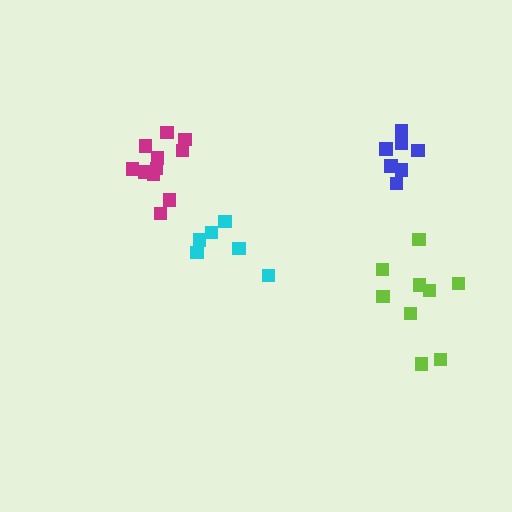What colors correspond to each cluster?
The clusters are colored: cyan, lime, blue, magenta.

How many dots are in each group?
Group 1: 6 dots, Group 2: 9 dots, Group 3: 7 dots, Group 4: 11 dots (33 total).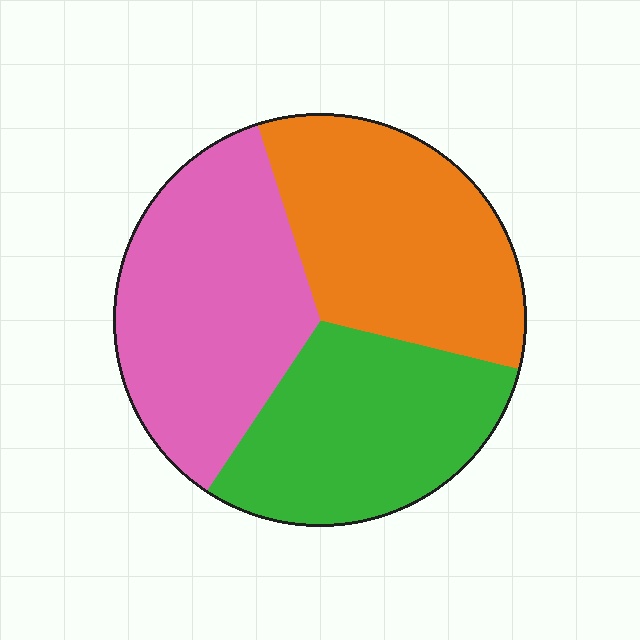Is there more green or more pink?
Pink.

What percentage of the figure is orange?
Orange takes up about one third (1/3) of the figure.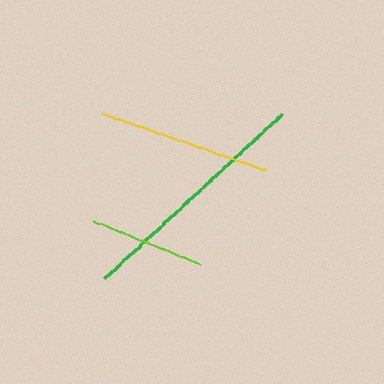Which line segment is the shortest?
The lime line is the shortest at approximately 115 pixels.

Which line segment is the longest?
The green line is the longest at approximately 243 pixels.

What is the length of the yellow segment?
The yellow segment is approximately 174 pixels long.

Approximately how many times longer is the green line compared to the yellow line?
The green line is approximately 1.4 times the length of the yellow line.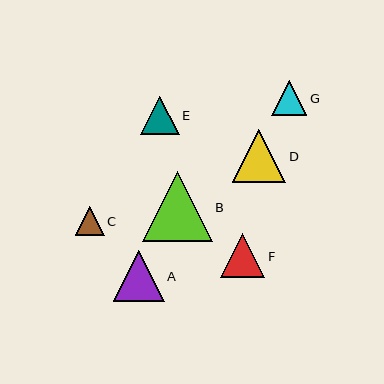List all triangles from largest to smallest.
From largest to smallest: B, D, A, F, E, G, C.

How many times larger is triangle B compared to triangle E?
Triangle B is approximately 1.8 times the size of triangle E.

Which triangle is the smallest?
Triangle C is the smallest with a size of approximately 29 pixels.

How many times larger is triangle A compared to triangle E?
Triangle A is approximately 1.3 times the size of triangle E.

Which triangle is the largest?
Triangle B is the largest with a size of approximately 70 pixels.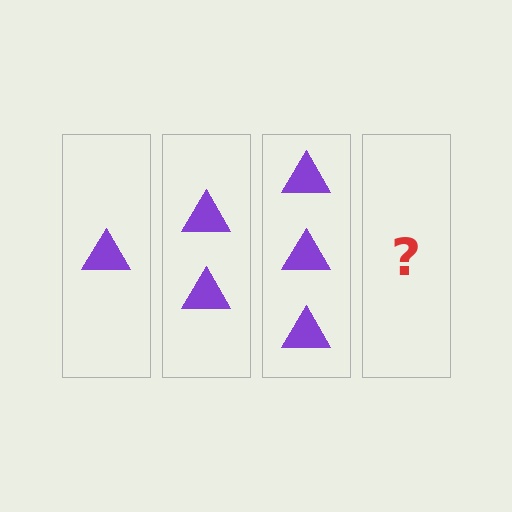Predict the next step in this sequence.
The next step is 4 triangles.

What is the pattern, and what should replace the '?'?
The pattern is that each step adds one more triangle. The '?' should be 4 triangles.